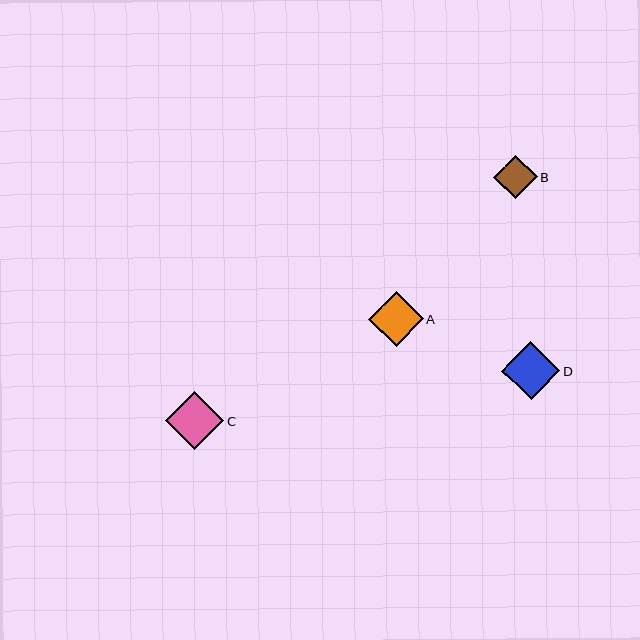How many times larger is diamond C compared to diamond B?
Diamond C is approximately 1.3 times the size of diamond B.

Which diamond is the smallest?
Diamond B is the smallest with a size of approximately 44 pixels.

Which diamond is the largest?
Diamond D is the largest with a size of approximately 59 pixels.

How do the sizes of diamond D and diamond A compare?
Diamond D and diamond A are approximately the same size.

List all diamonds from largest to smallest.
From largest to smallest: D, C, A, B.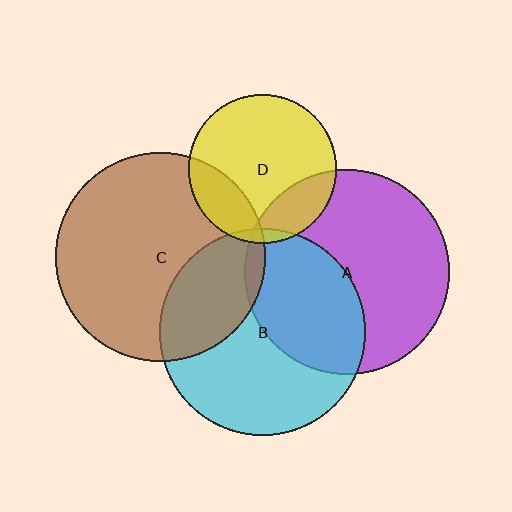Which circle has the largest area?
Circle C (brown).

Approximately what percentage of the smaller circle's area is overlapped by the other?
Approximately 30%.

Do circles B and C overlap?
Yes.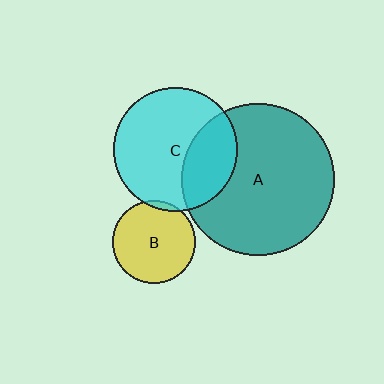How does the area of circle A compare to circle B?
Approximately 3.4 times.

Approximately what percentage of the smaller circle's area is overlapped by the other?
Approximately 5%.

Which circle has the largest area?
Circle A (teal).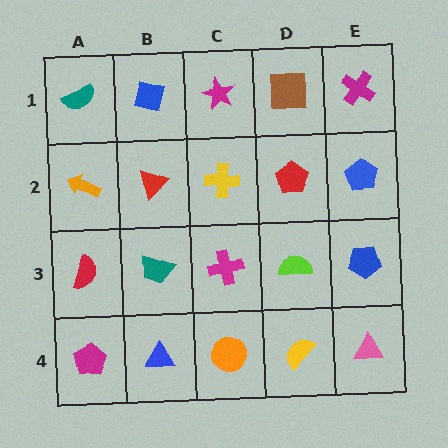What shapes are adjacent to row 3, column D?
A red pentagon (row 2, column D), a yellow semicircle (row 4, column D), a magenta cross (row 3, column C), a blue pentagon (row 3, column E).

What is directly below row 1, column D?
A red pentagon.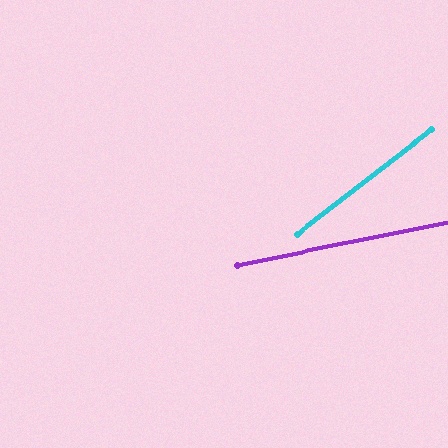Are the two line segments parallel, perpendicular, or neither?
Neither parallel nor perpendicular — they differ by about 26°.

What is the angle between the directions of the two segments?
Approximately 26 degrees.